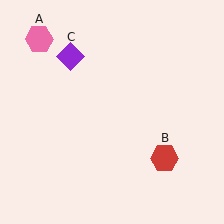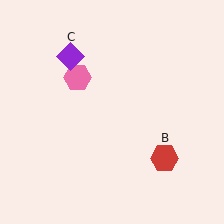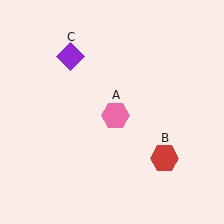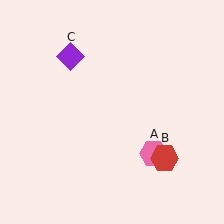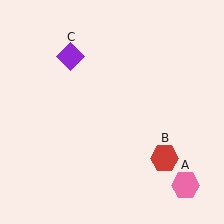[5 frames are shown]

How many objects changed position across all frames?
1 object changed position: pink hexagon (object A).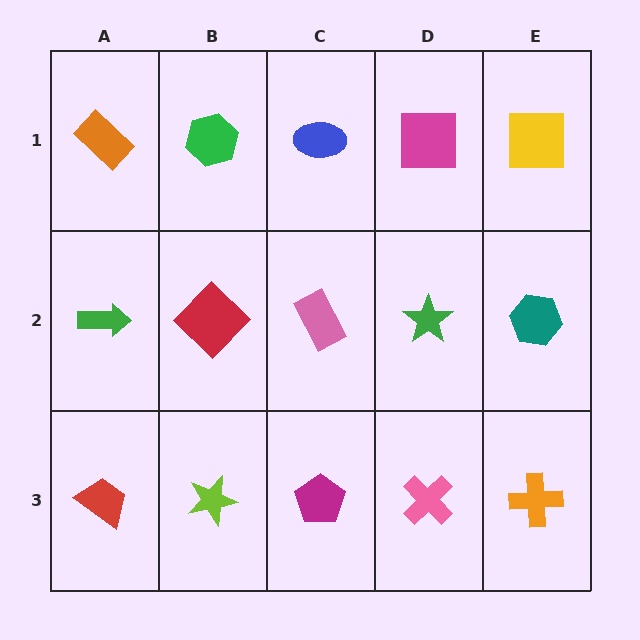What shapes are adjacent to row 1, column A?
A green arrow (row 2, column A), a green hexagon (row 1, column B).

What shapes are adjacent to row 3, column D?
A green star (row 2, column D), a magenta pentagon (row 3, column C), an orange cross (row 3, column E).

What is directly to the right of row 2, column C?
A green star.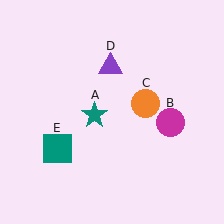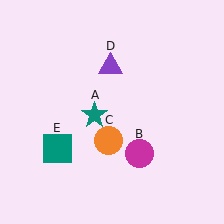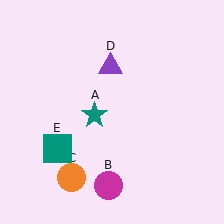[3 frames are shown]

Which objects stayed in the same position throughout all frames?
Teal star (object A) and purple triangle (object D) and teal square (object E) remained stationary.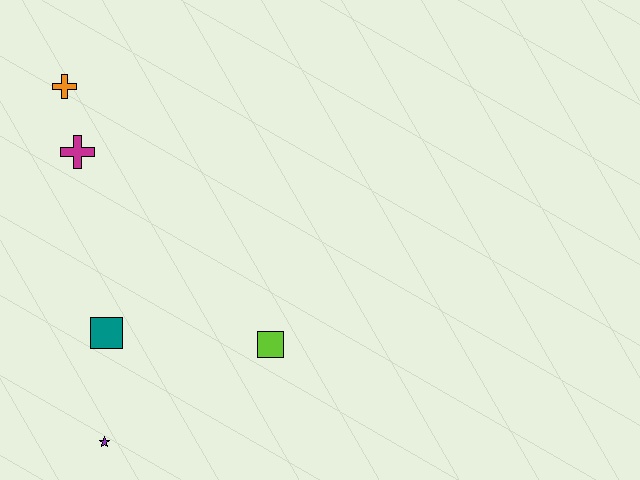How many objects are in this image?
There are 5 objects.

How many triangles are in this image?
There are no triangles.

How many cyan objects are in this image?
There are no cyan objects.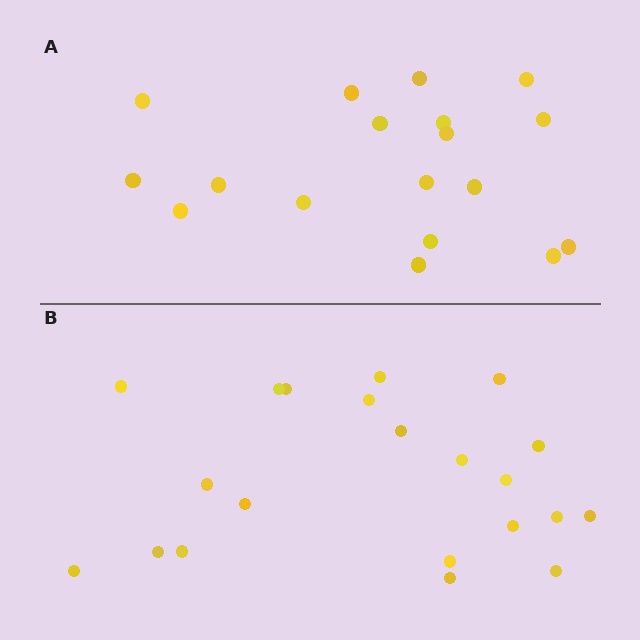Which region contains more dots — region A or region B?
Region B (the bottom region) has more dots.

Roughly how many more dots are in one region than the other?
Region B has just a few more — roughly 2 or 3 more dots than region A.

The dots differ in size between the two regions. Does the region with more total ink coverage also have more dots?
No. Region A has more total ink coverage because its dots are larger, but region B actually contains more individual dots. Total area can be misleading — the number of items is what matters here.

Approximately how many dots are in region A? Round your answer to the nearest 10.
About 20 dots. (The exact count is 18, which rounds to 20.)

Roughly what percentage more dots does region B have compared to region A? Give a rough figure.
About 15% more.